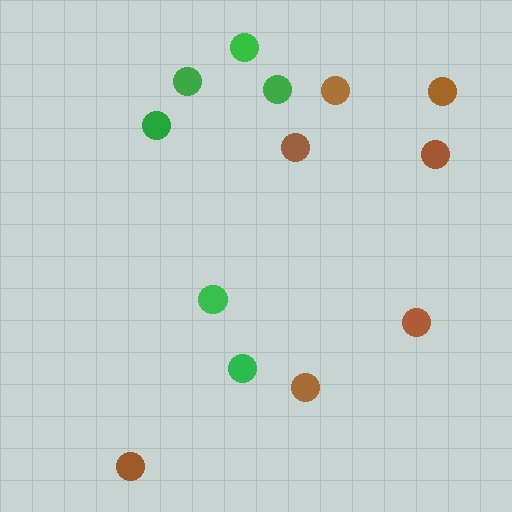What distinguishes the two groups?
There are 2 groups: one group of brown circles (7) and one group of green circles (6).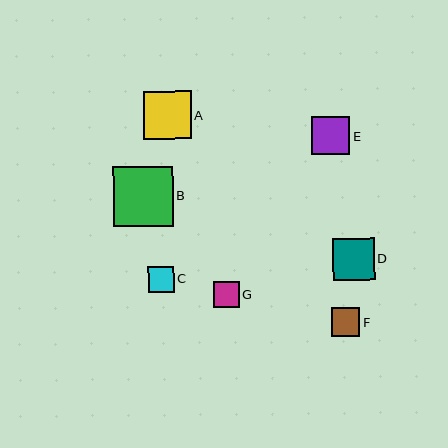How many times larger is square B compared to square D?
Square B is approximately 1.5 times the size of square D.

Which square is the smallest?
Square C is the smallest with a size of approximately 26 pixels.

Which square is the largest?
Square B is the largest with a size of approximately 60 pixels.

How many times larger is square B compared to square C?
Square B is approximately 2.4 times the size of square C.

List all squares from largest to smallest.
From largest to smallest: B, A, D, E, F, G, C.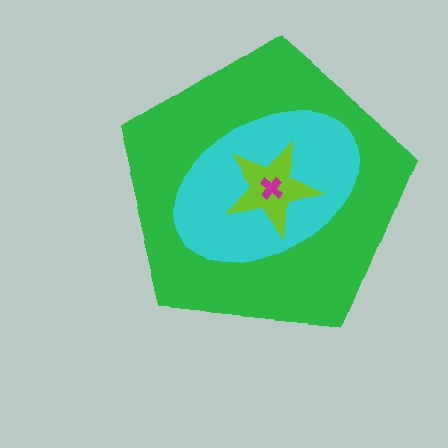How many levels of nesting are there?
4.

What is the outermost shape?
The green pentagon.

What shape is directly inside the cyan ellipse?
The lime star.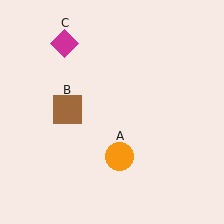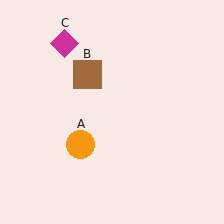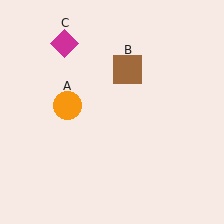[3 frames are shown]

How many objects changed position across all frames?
2 objects changed position: orange circle (object A), brown square (object B).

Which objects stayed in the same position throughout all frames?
Magenta diamond (object C) remained stationary.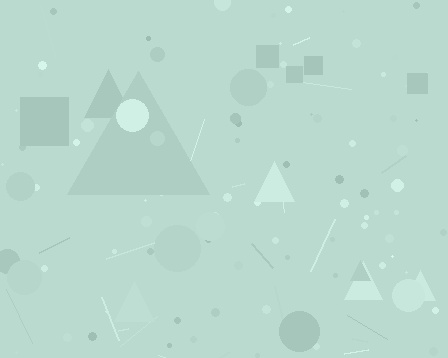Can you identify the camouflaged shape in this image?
The camouflaged shape is a triangle.